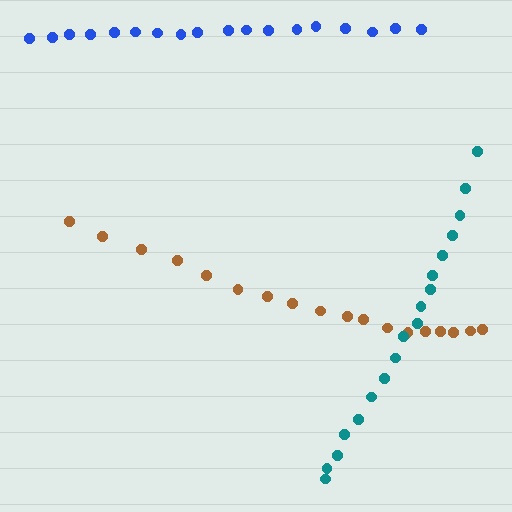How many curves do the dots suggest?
There are 3 distinct paths.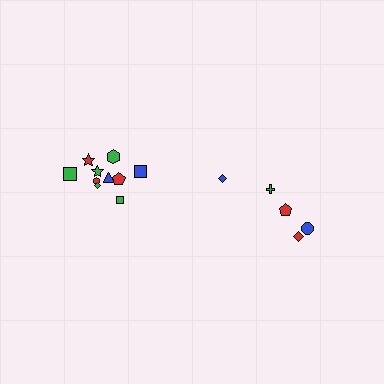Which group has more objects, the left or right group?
The left group.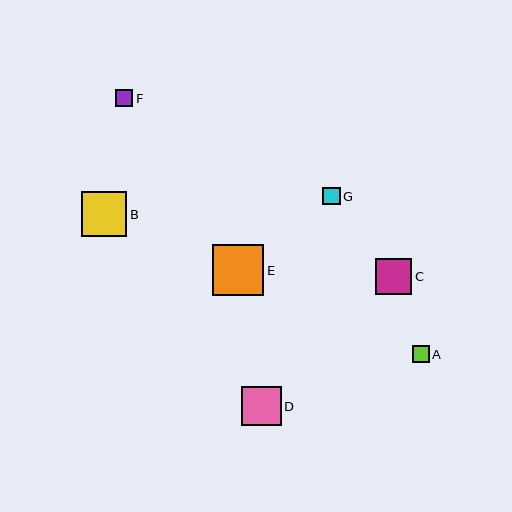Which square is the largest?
Square E is the largest with a size of approximately 52 pixels.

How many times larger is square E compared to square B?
Square E is approximately 1.1 times the size of square B.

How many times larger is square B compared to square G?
Square B is approximately 2.6 times the size of square G.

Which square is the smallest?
Square F is the smallest with a size of approximately 17 pixels.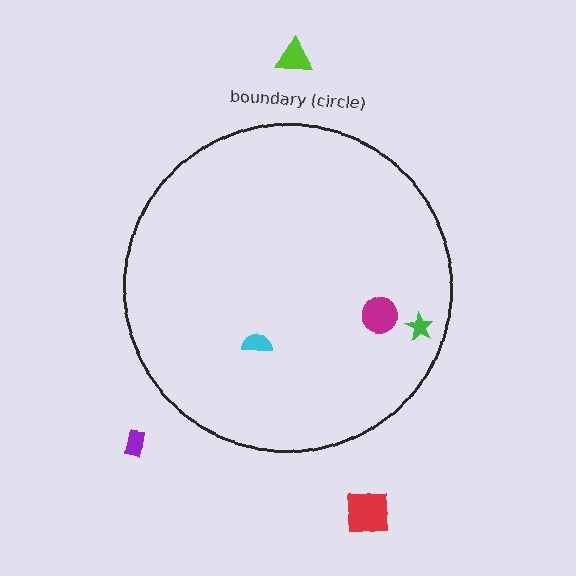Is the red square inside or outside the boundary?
Outside.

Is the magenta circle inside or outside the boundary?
Inside.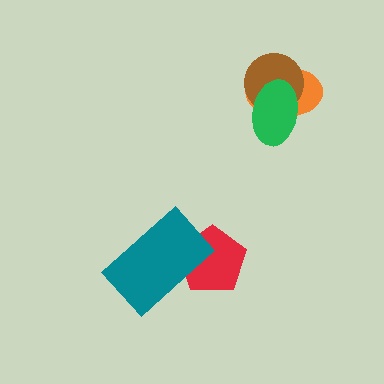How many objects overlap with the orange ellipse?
2 objects overlap with the orange ellipse.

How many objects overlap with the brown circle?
2 objects overlap with the brown circle.